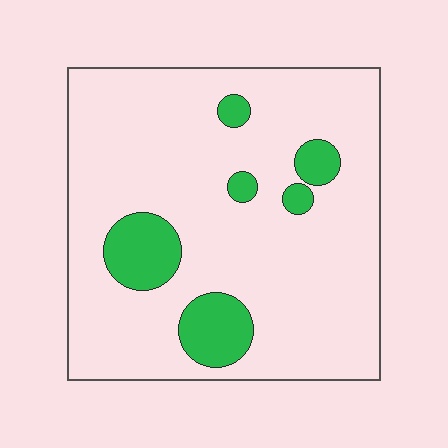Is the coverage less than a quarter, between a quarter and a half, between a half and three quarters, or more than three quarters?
Less than a quarter.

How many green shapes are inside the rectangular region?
6.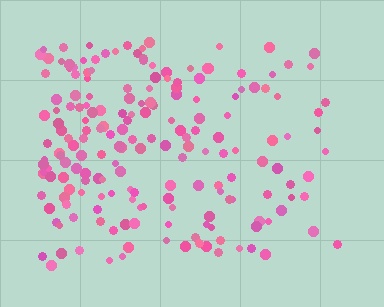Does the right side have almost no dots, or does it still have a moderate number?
Still a moderate number, just noticeably fewer than the left.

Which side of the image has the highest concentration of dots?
The left.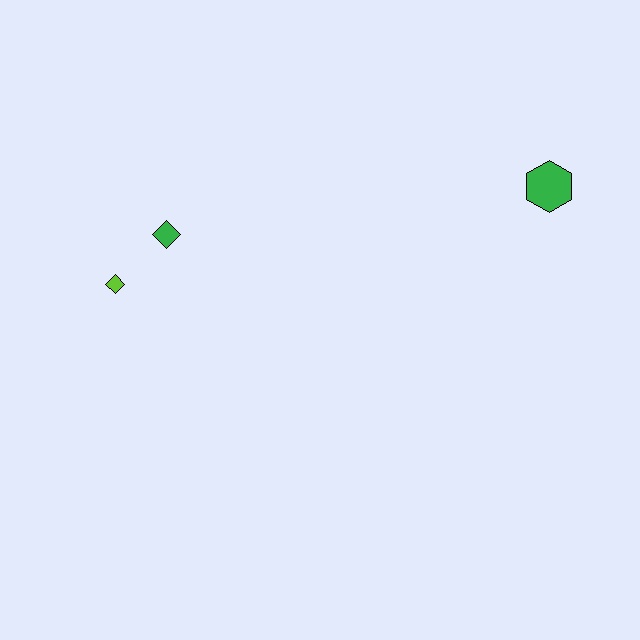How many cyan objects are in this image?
There are no cyan objects.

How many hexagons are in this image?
There is 1 hexagon.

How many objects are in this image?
There are 3 objects.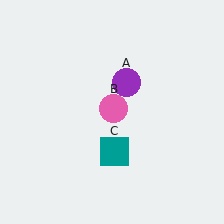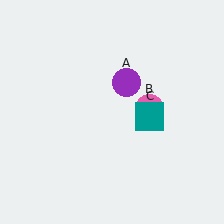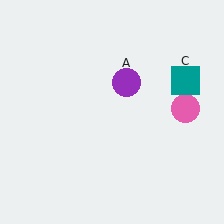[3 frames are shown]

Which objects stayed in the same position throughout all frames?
Purple circle (object A) remained stationary.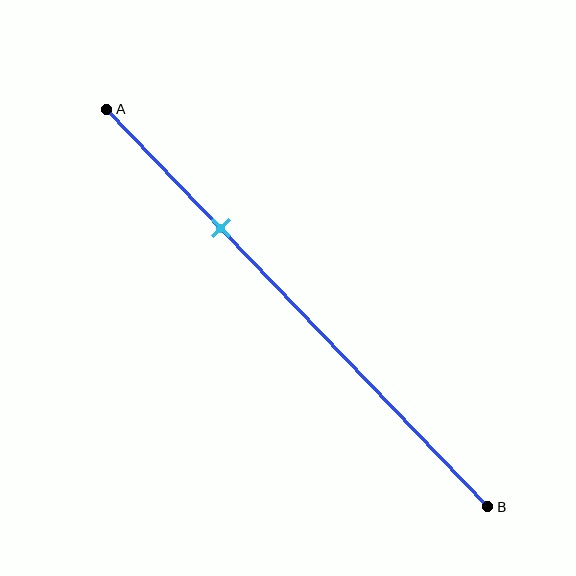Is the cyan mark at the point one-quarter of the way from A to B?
No, the mark is at about 30% from A, not at the 25% one-quarter point.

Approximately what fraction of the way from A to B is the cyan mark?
The cyan mark is approximately 30% of the way from A to B.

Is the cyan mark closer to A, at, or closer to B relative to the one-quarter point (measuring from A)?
The cyan mark is closer to point B than the one-quarter point of segment AB.